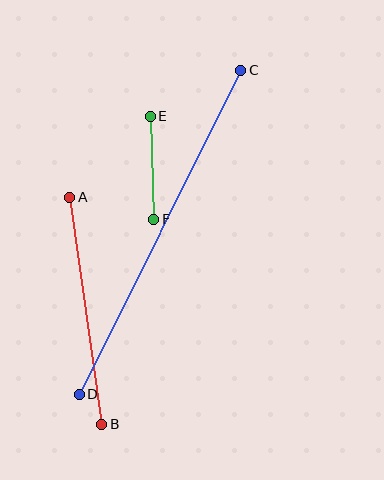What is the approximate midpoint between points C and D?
The midpoint is at approximately (160, 232) pixels.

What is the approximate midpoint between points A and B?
The midpoint is at approximately (86, 311) pixels.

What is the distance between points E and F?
The distance is approximately 103 pixels.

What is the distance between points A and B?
The distance is approximately 229 pixels.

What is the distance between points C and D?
The distance is approximately 362 pixels.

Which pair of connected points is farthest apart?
Points C and D are farthest apart.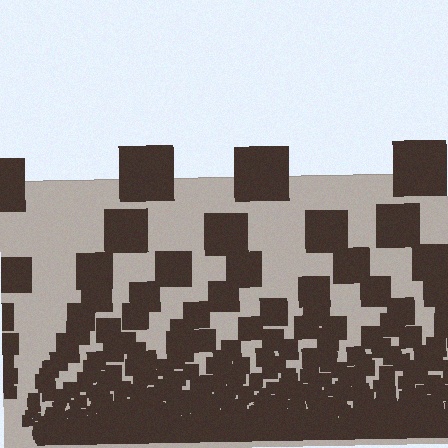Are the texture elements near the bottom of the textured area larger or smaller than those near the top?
Smaller. The gradient is inverted — elements near the bottom are smaller and denser.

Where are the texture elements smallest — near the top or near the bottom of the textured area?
Near the bottom.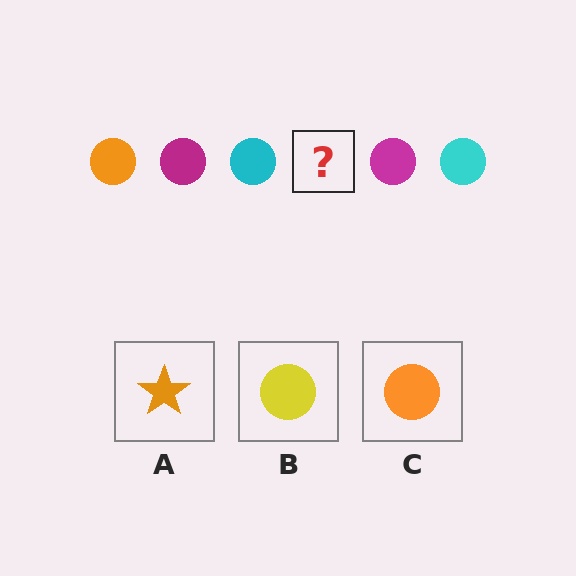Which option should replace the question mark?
Option C.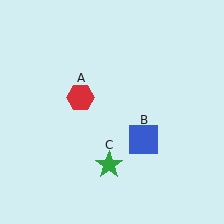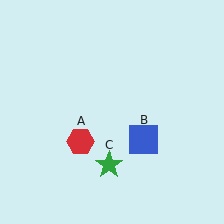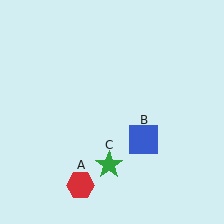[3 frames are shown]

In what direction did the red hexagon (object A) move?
The red hexagon (object A) moved down.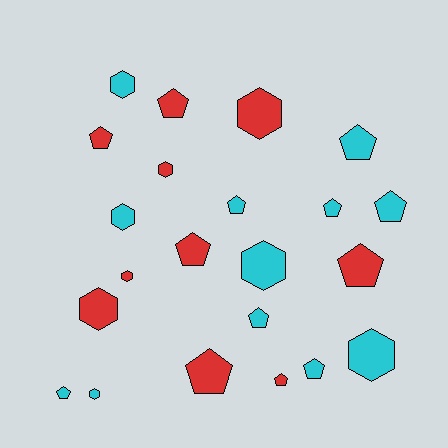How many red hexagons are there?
There are 4 red hexagons.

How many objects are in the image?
There are 22 objects.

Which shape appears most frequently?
Pentagon, with 13 objects.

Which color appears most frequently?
Cyan, with 12 objects.